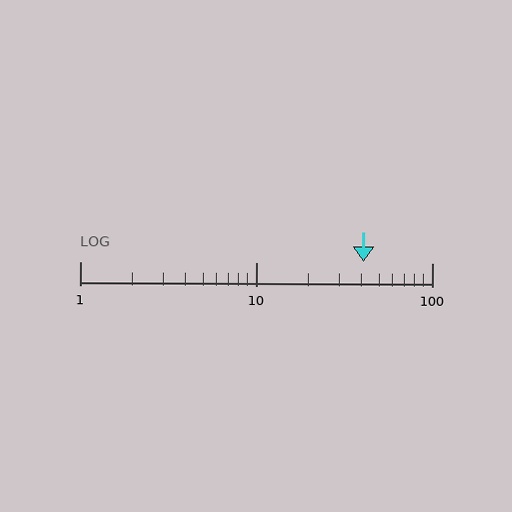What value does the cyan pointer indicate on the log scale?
The pointer indicates approximately 41.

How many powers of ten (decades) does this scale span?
The scale spans 2 decades, from 1 to 100.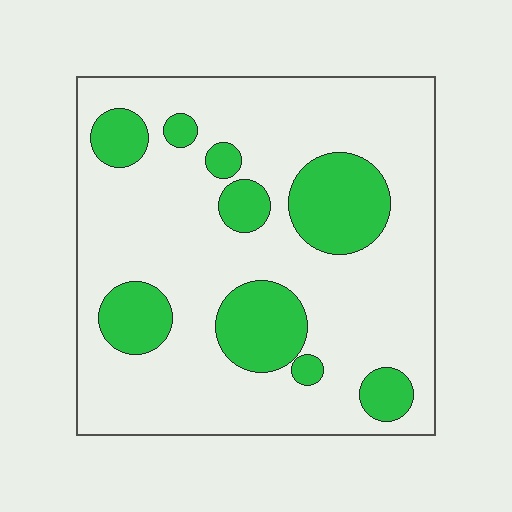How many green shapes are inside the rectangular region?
9.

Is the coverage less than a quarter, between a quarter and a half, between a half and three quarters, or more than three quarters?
Less than a quarter.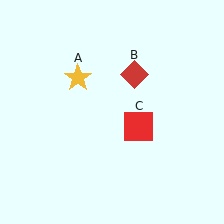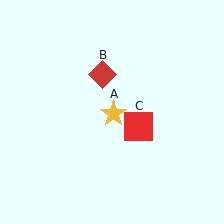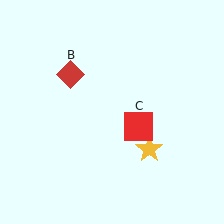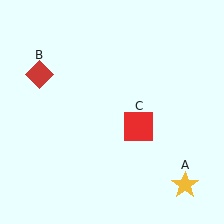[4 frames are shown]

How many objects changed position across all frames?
2 objects changed position: yellow star (object A), red diamond (object B).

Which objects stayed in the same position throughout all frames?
Red square (object C) remained stationary.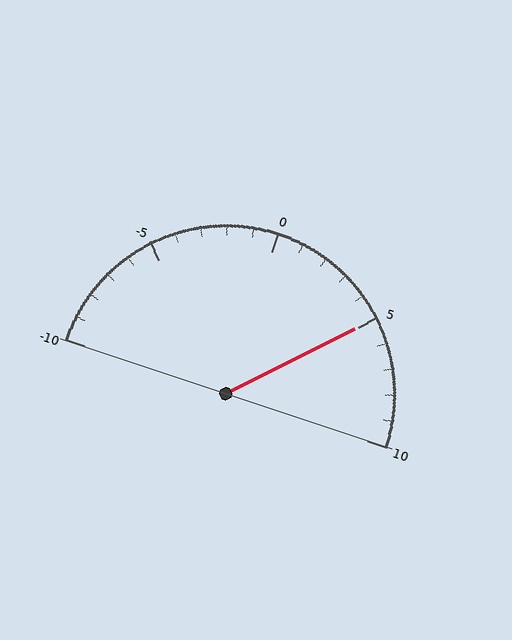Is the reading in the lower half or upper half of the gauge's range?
The reading is in the upper half of the range (-10 to 10).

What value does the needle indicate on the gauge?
The needle indicates approximately 5.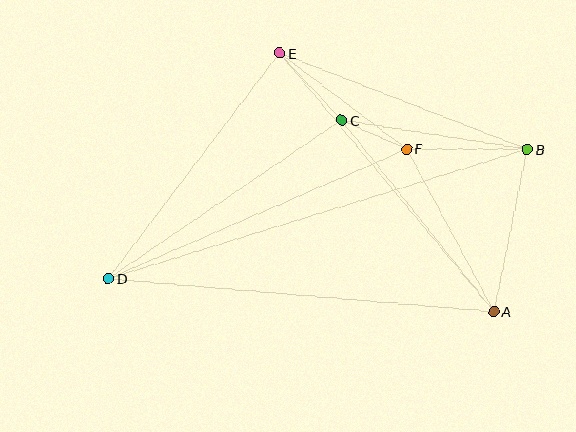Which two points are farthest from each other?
Points B and D are farthest from each other.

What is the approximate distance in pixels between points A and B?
The distance between A and B is approximately 166 pixels.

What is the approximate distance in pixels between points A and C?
The distance between A and C is approximately 245 pixels.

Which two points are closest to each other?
Points C and F are closest to each other.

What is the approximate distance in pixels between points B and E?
The distance between B and E is approximately 266 pixels.